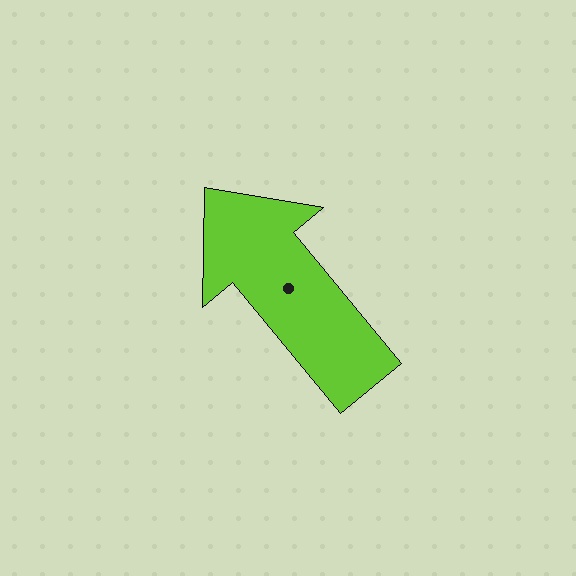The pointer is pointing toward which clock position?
Roughly 11 o'clock.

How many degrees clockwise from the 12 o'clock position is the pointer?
Approximately 321 degrees.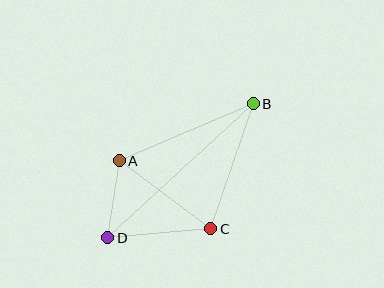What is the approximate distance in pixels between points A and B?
The distance between A and B is approximately 146 pixels.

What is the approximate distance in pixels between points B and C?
The distance between B and C is approximately 132 pixels.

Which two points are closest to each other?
Points A and D are closest to each other.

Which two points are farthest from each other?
Points B and D are farthest from each other.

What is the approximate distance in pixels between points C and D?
The distance between C and D is approximately 103 pixels.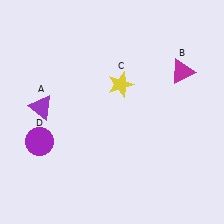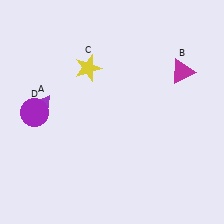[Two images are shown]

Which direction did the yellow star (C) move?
The yellow star (C) moved left.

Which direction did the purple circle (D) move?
The purple circle (D) moved up.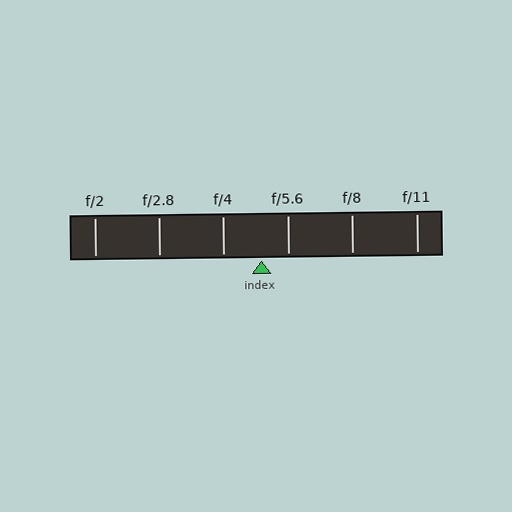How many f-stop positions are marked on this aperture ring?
There are 6 f-stop positions marked.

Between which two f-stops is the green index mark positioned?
The index mark is between f/4 and f/5.6.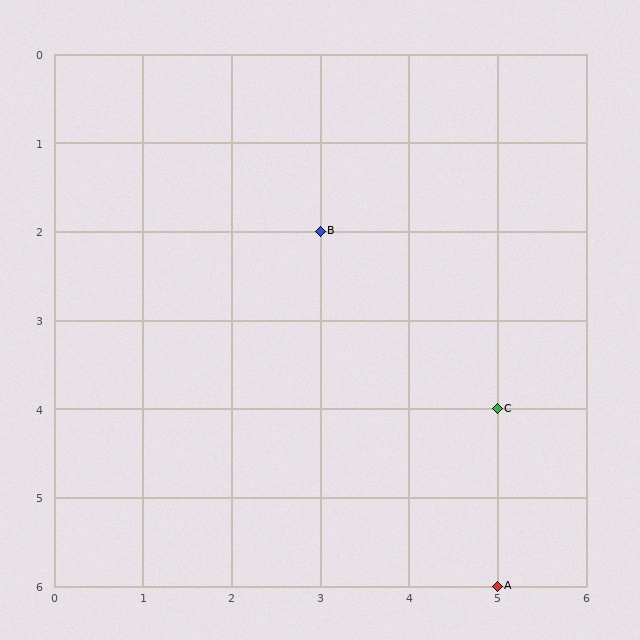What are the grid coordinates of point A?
Point A is at grid coordinates (5, 6).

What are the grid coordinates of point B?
Point B is at grid coordinates (3, 2).